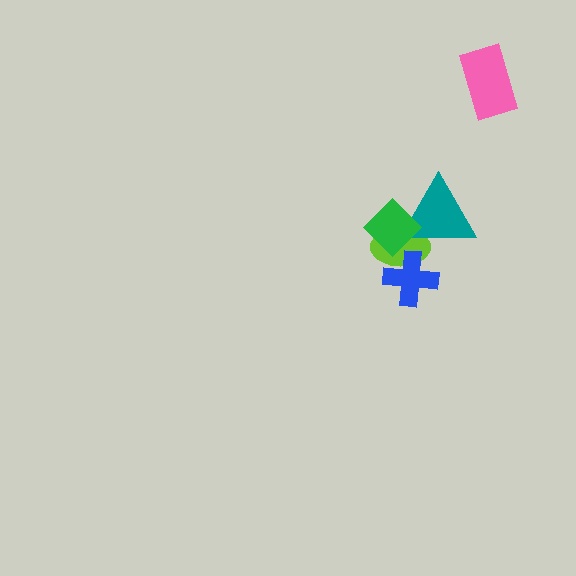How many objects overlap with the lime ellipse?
3 objects overlap with the lime ellipse.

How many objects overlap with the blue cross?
1 object overlaps with the blue cross.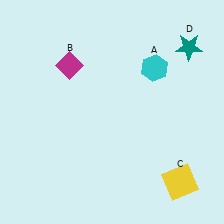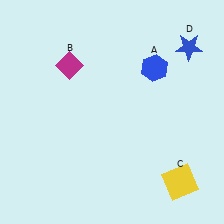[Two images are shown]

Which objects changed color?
A changed from cyan to blue. D changed from teal to blue.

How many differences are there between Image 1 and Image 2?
There are 2 differences between the two images.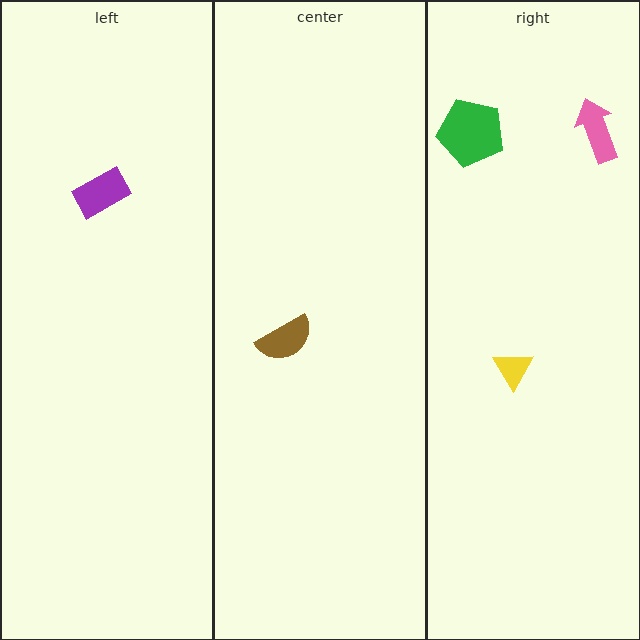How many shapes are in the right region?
3.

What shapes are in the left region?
The purple rectangle.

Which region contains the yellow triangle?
The right region.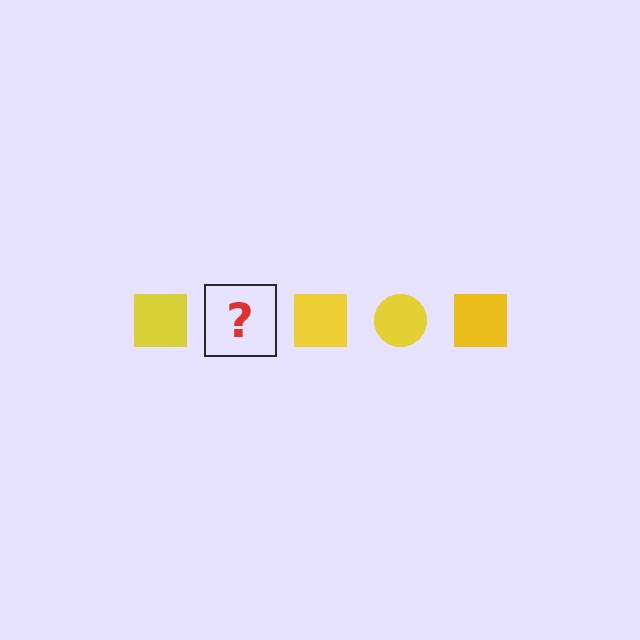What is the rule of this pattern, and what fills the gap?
The rule is that the pattern cycles through square, circle shapes in yellow. The gap should be filled with a yellow circle.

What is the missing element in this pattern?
The missing element is a yellow circle.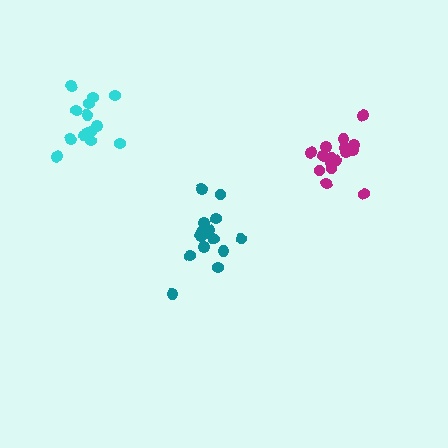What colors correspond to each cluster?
The clusters are colored: teal, magenta, cyan.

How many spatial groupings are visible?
There are 3 spatial groupings.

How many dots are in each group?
Group 1: 15 dots, Group 2: 17 dots, Group 3: 14 dots (46 total).